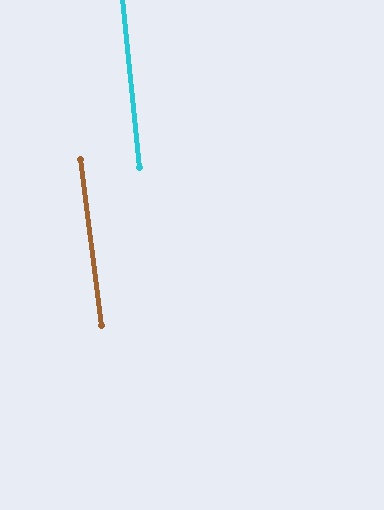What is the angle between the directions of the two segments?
Approximately 2 degrees.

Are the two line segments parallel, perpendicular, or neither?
Parallel — their directions differ by only 1.6°.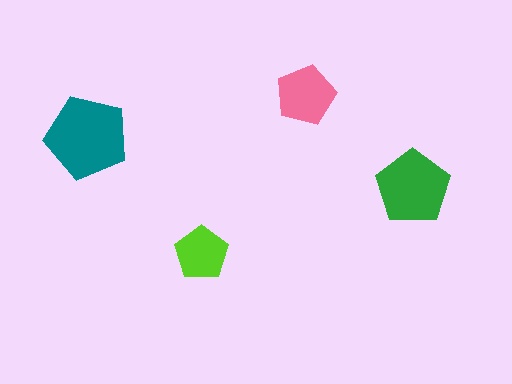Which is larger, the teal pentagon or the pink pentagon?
The teal one.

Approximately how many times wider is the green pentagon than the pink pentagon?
About 1.5 times wider.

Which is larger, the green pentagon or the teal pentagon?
The teal one.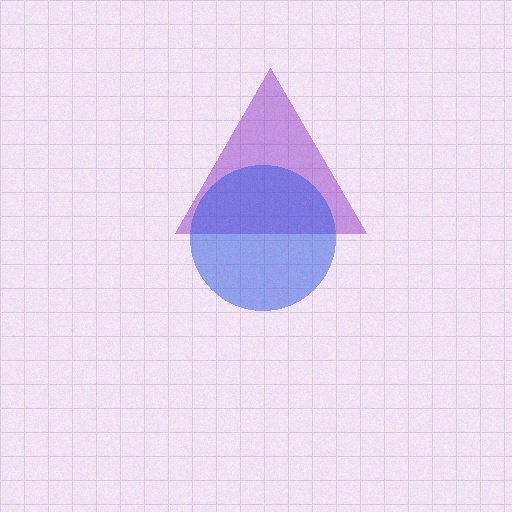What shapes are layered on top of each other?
The layered shapes are: a purple triangle, a blue circle.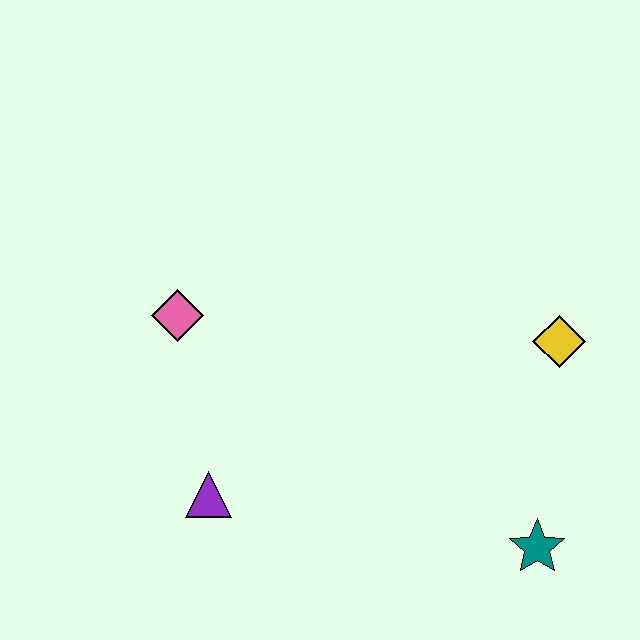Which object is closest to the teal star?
The yellow diamond is closest to the teal star.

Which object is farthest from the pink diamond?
The teal star is farthest from the pink diamond.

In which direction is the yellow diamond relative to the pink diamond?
The yellow diamond is to the right of the pink diamond.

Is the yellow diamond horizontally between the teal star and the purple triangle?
No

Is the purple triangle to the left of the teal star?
Yes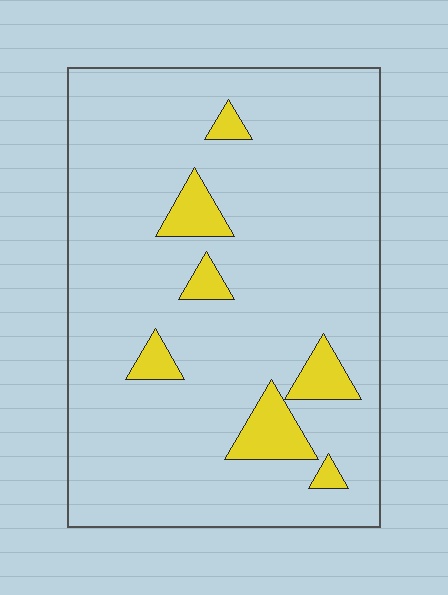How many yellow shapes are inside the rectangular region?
7.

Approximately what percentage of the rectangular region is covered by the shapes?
Approximately 10%.